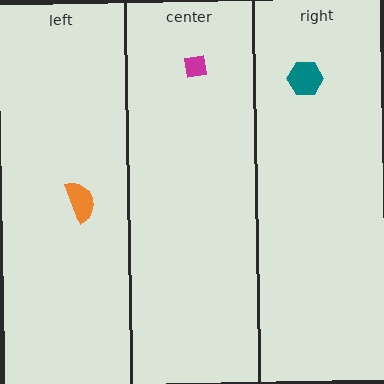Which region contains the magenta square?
The center region.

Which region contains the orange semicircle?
The left region.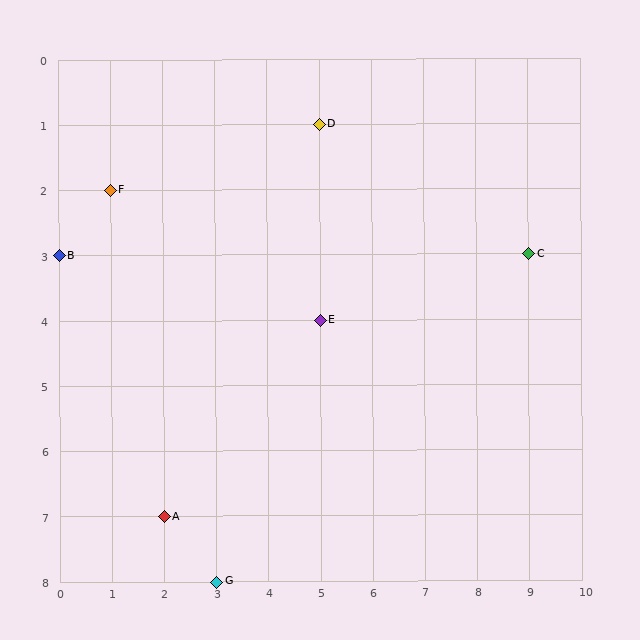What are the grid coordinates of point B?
Point B is at grid coordinates (0, 3).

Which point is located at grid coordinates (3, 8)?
Point G is at (3, 8).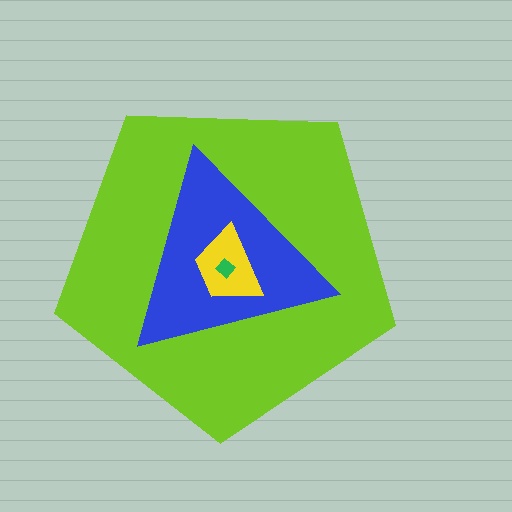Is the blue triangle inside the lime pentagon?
Yes.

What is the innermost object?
The green diamond.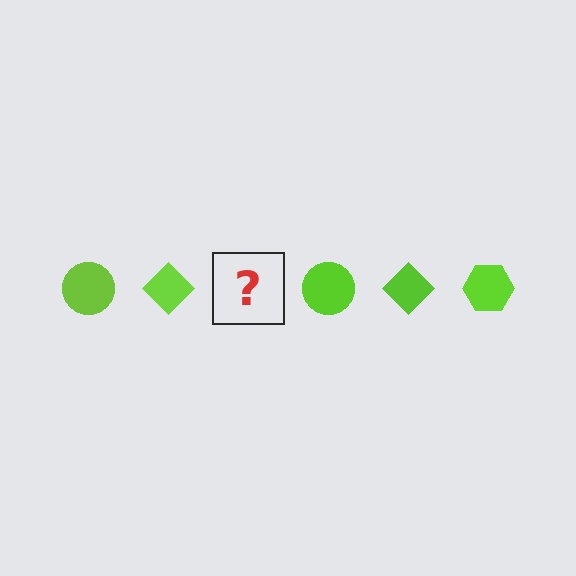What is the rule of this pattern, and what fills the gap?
The rule is that the pattern cycles through circle, diamond, hexagon shapes in lime. The gap should be filled with a lime hexagon.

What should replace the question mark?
The question mark should be replaced with a lime hexagon.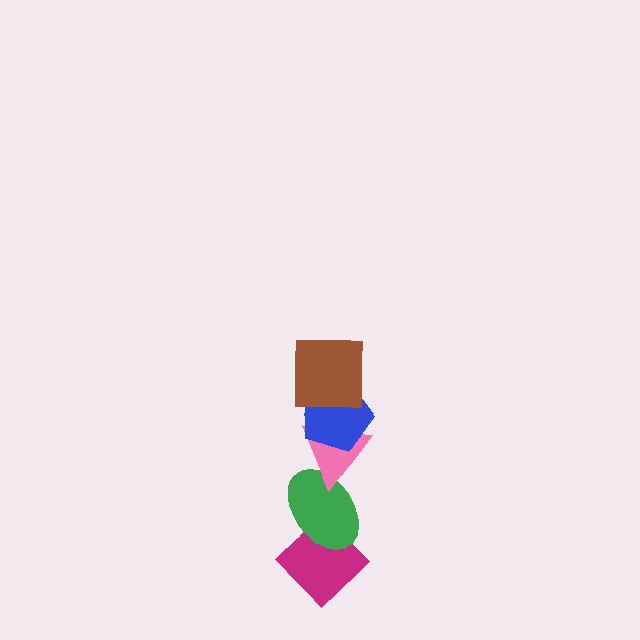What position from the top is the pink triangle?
The pink triangle is 3rd from the top.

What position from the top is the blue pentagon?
The blue pentagon is 2nd from the top.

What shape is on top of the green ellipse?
The pink triangle is on top of the green ellipse.